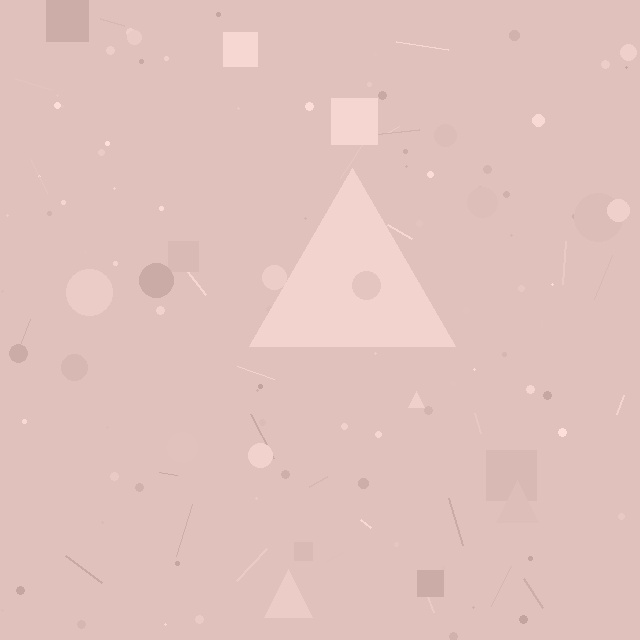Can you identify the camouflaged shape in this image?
The camouflaged shape is a triangle.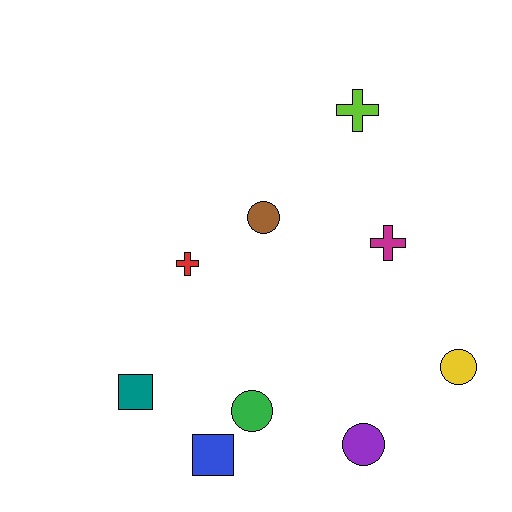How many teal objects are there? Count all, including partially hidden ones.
There is 1 teal object.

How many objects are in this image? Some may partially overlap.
There are 9 objects.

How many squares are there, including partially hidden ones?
There are 2 squares.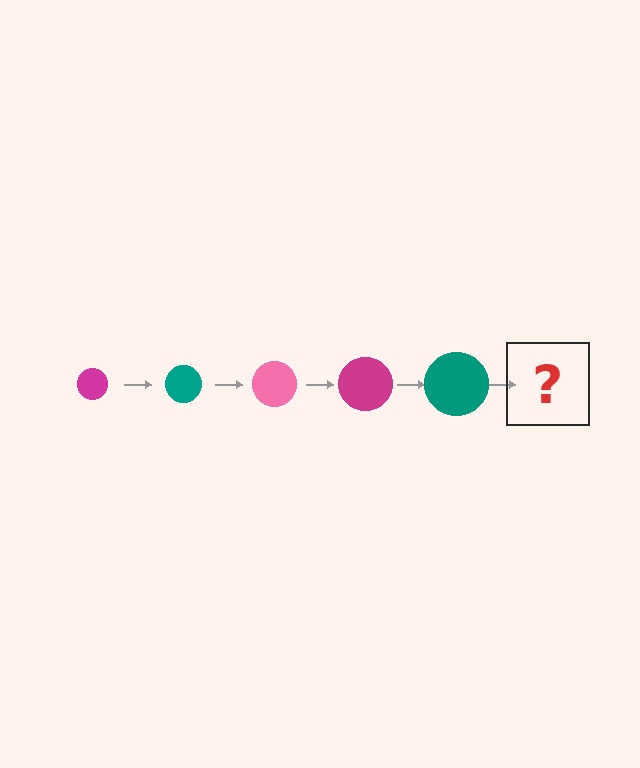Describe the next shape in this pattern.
It should be a pink circle, larger than the previous one.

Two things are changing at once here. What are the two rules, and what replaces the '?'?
The two rules are that the circle grows larger each step and the color cycles through magenta, teal, and pink. The '?' should be a pink circle, larger than the previous one.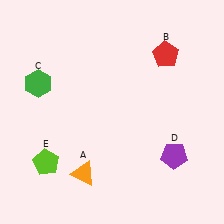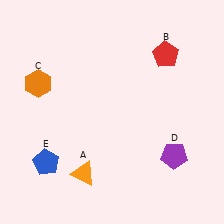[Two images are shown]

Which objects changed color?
C changed from green to orange. E changed from lime to blue.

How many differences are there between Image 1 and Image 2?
There are 2 differences between the two images.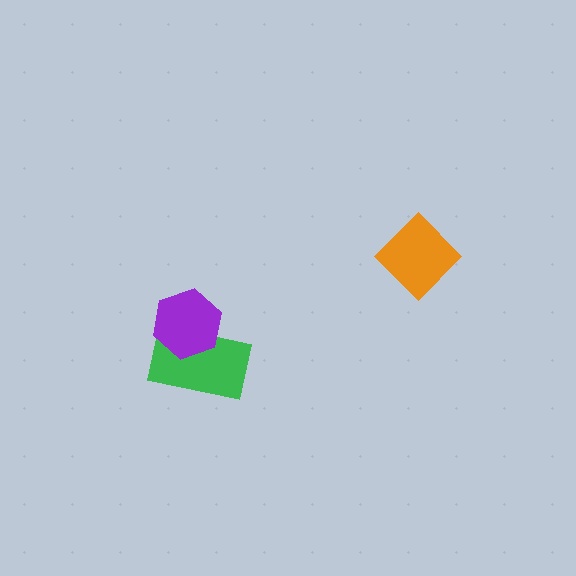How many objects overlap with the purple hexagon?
1 object overlaps with the purple hexagon.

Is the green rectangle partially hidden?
Yes, it is partially covered by another shape.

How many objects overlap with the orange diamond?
0 objects overlap with the orange diamond.